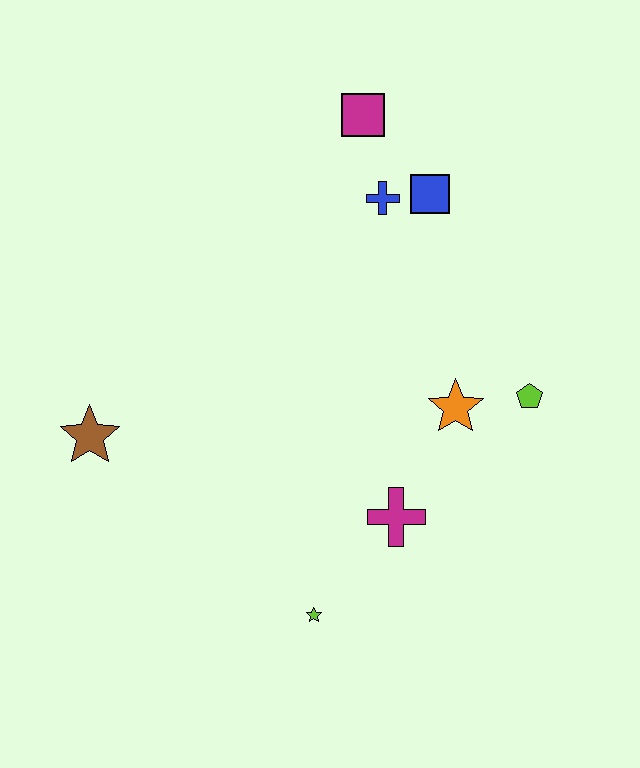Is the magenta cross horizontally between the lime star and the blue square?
Yes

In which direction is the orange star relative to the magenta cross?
The orange star is above the magenta cross.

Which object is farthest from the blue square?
The lime star is farthest from the blue square.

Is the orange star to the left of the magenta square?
No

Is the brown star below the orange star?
Yes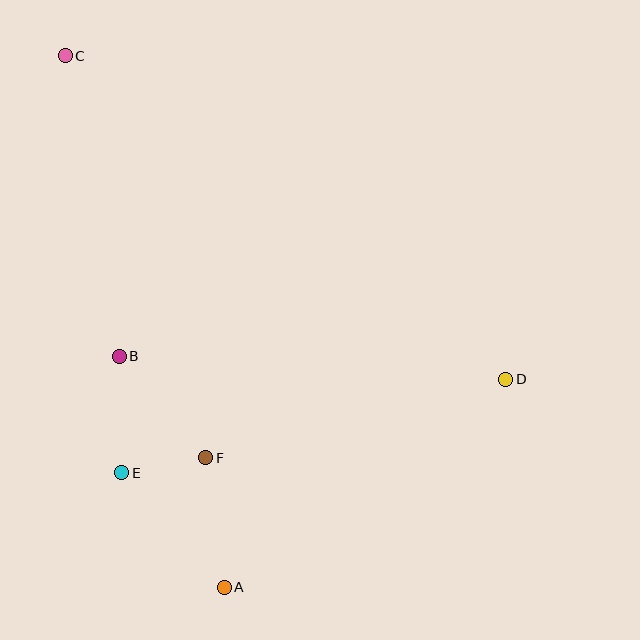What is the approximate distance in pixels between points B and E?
The distance between B and E is approximately 117 pixels.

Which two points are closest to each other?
Points E and F are closest to each other.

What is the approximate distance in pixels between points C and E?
The distance between C and E is approximately 421 pixels.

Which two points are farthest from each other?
Points A and C are farthest from each other.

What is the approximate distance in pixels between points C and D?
The distance between C and D is approximately 547 pixels.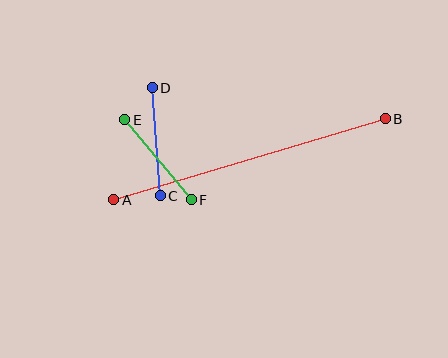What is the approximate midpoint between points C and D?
The midpoint is at approximately (156, 142) pixels.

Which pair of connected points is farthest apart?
Points A and B are farthest apart.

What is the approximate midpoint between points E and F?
The midpoint is at approximately (158, 160) pixels.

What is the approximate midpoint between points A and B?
The midpoint is at approximately (250, 159) pixels.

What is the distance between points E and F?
The distance is approximately 104 pixels.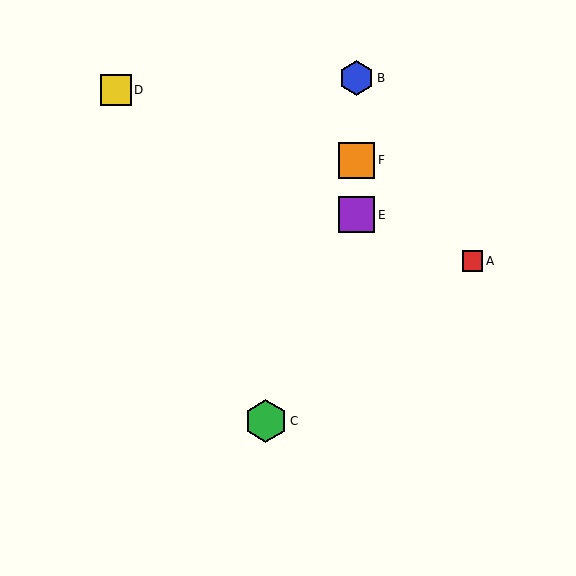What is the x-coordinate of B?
Object B is at x≈356.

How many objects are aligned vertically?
3 objects (B, E, F) are aligned vertically.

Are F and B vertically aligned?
Yes, both are at x≈356.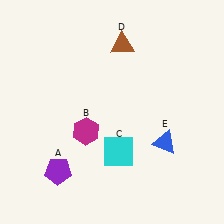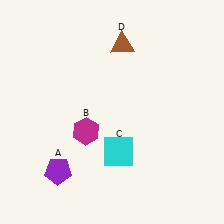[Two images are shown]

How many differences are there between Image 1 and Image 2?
There is 1 difference between the two images.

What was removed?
The blue triangle (E) was removed in Image 2.